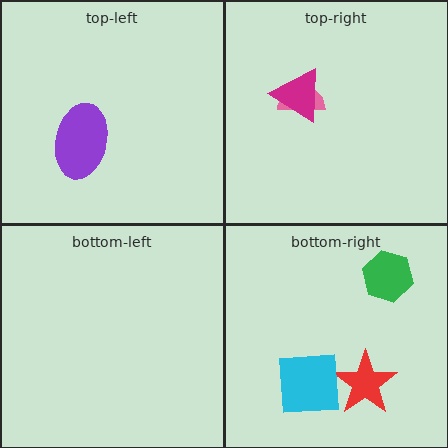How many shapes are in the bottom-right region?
3.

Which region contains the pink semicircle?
The top-right region.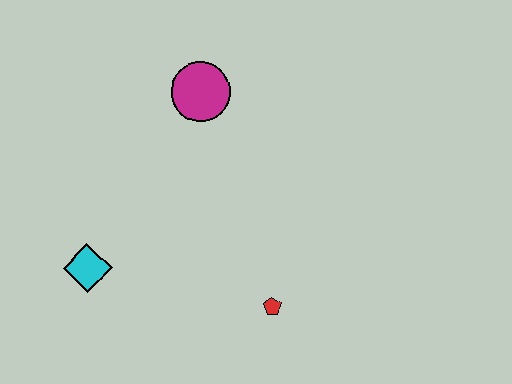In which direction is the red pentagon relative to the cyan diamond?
The red pentagon is to the right of the cyan diamond.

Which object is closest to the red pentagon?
The cyan diamond is closest to the red pentagon.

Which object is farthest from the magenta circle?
The red pentagon is farthest from the magenta circle.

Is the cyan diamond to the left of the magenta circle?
Yes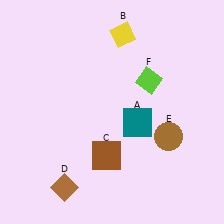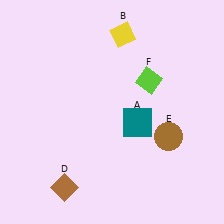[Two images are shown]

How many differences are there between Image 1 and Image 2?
There is 1 difference between the two images.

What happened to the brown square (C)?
The brown square (C) was removed in Image 2. It was in the bottom-left area of Image 1.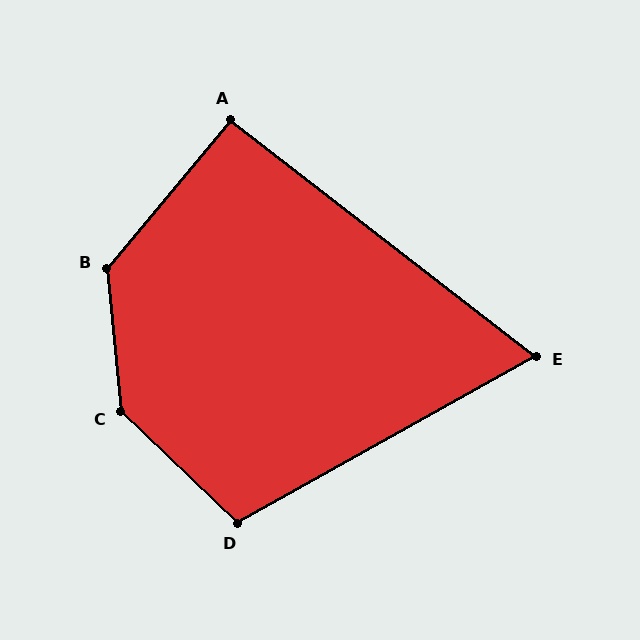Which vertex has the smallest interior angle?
E, at approximately 67 degrees.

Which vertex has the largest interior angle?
C, at approximately 139 degrees.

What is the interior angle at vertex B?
Approximately 135 degrees (obtuse).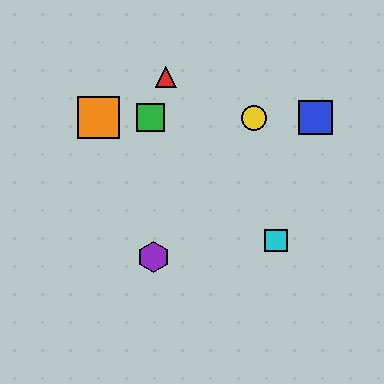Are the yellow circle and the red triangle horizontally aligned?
No, the yellow circle is at y≈118 and the red triangle is at y≈77.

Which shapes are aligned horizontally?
The blue square, the green square, the yellow circle, the orange square are aligned horizontally.